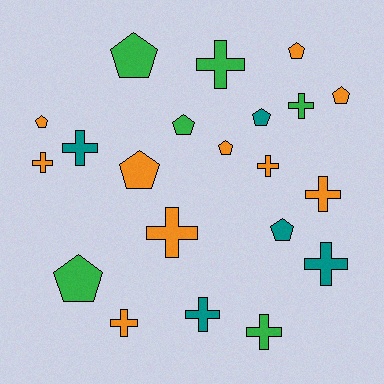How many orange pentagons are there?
There are 5 orange pentagons.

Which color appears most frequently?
Orange, with 10 objects.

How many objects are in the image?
There are 21 objects.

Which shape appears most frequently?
Cross, with 11 objects.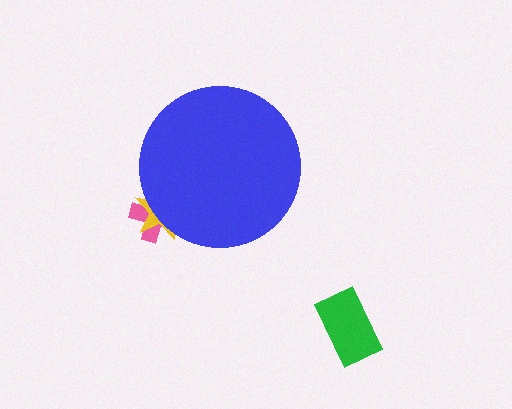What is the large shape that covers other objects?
A blue circle.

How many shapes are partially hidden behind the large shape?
2 shapes are partially hidden.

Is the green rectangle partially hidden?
No, the green rectangle is fully visible.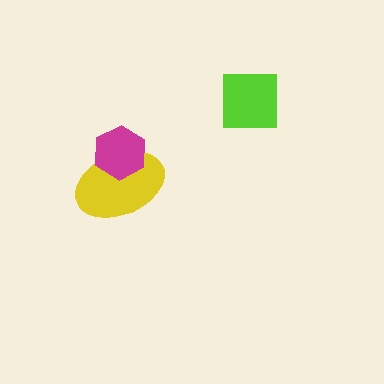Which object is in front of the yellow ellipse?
The magenta hexagon is in front of the yellow ellipse.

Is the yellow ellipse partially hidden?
Yes, it is partially covered by another shape.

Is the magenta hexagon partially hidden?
No, no other shape covers it.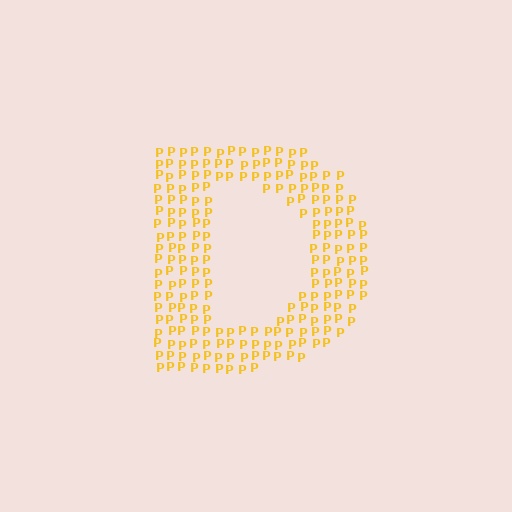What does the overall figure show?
The overall figure shows the letter D.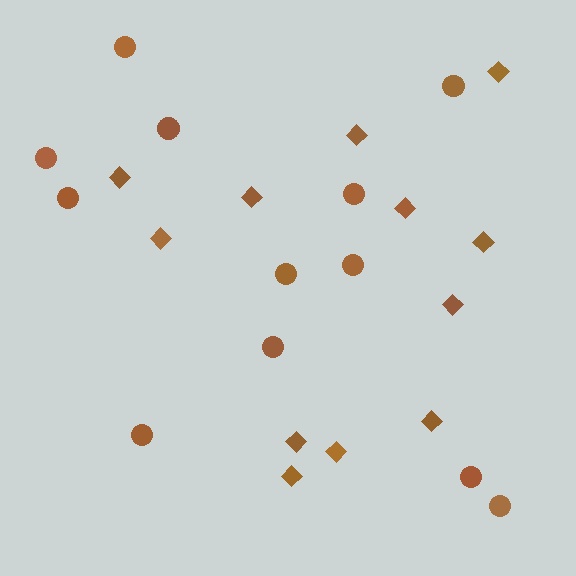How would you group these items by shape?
There are 2 groups: one group of diamonds (12) and one group of circles (12).